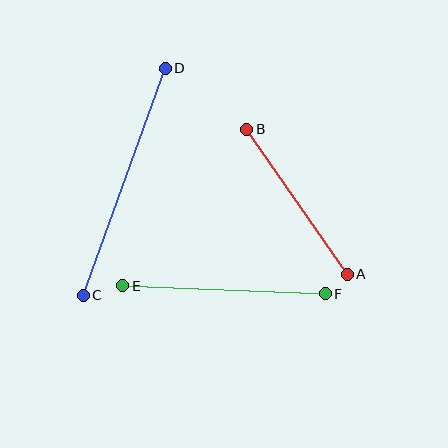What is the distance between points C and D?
The distance is approximately 241 pixels.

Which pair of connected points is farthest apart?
Points C and D are farthest apart.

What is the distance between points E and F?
The distance is approximately 203 pixels.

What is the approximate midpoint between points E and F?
The midpoint is at approximately (224, 290) pixels.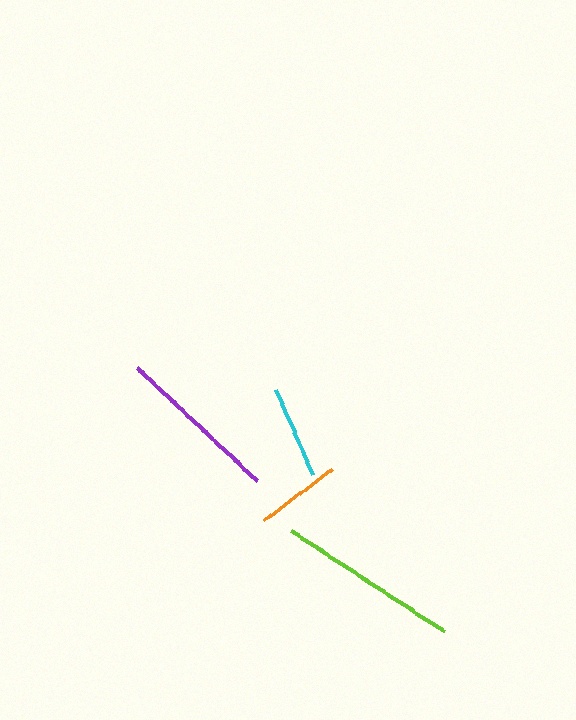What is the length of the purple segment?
The purple segment is approximately 165 pixels long.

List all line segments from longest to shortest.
From longest to shortest: lime, purple, cyan, orange.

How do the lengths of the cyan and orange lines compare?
The cyan and orange lines are approximately the same length.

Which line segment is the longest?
The lime line is the longest at approximately 182 pixels.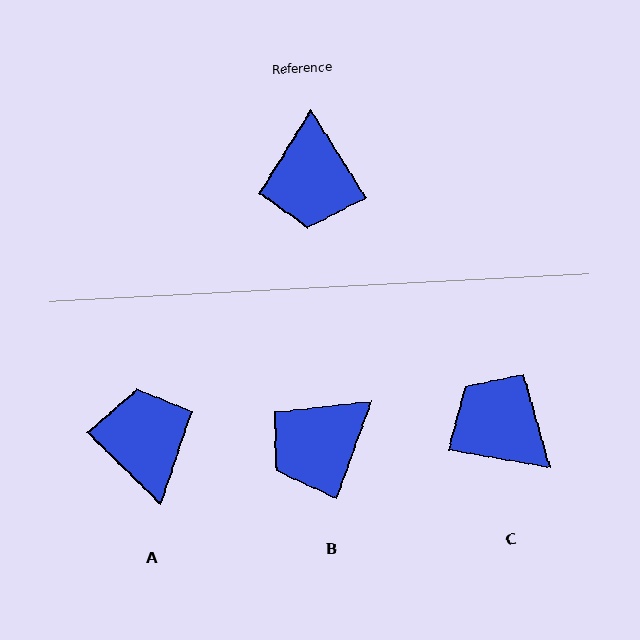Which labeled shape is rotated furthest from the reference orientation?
A, about 167 degrees away.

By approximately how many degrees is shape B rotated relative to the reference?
Approximately 52 degrees clockwise.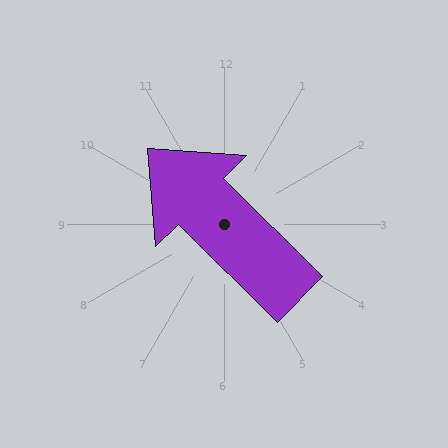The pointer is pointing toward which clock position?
Roughly 10 o'clock.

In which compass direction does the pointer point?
Northwest.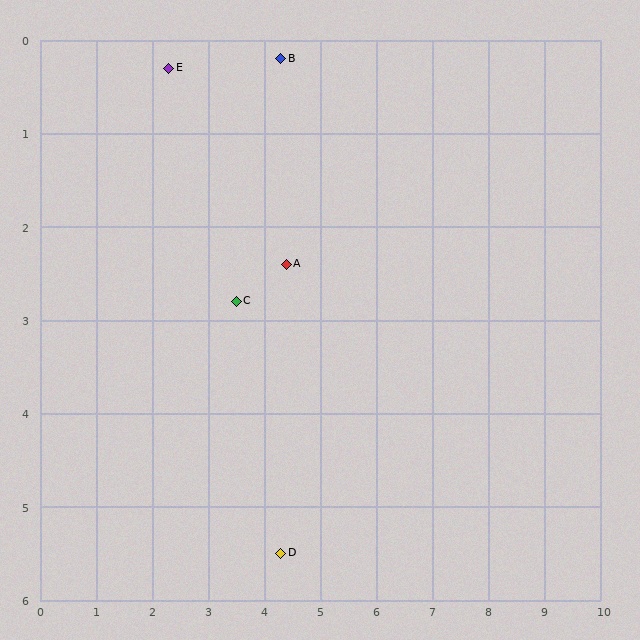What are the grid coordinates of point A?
Point A is at approximately (4.4, 2.4).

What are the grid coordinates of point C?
Point C is at approximately (3.5, 2.8).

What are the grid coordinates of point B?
Point B is at approximately (4.3, 0.2).